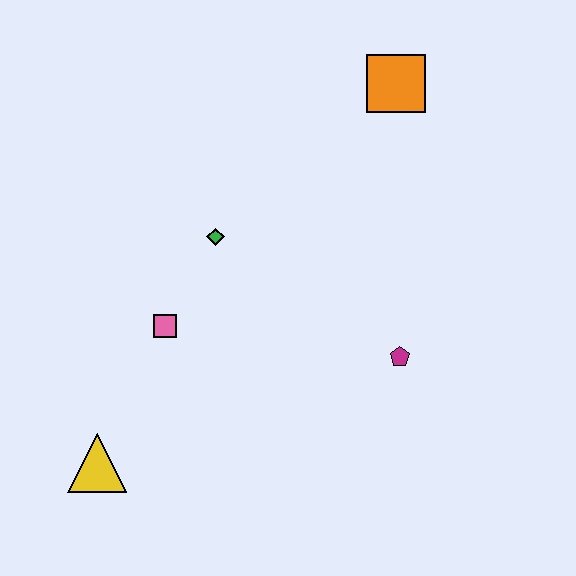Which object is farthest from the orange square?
The yellow triangle is farthest from the orange square.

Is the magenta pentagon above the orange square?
No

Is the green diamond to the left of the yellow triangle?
No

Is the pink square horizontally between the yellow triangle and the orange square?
Yes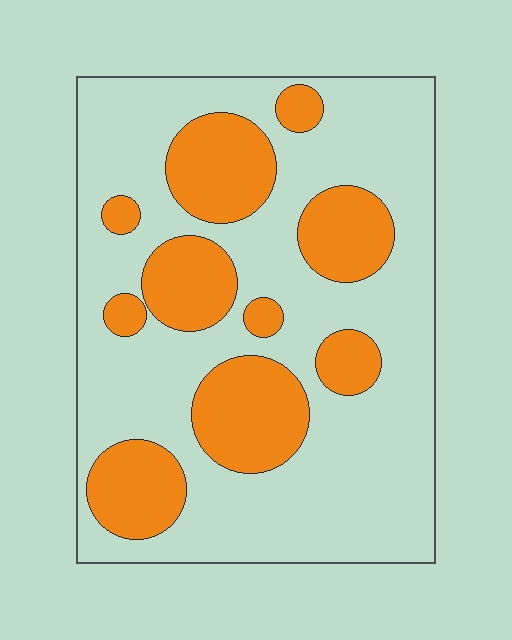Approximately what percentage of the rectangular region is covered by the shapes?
Approximately 30%.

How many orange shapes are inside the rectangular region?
10.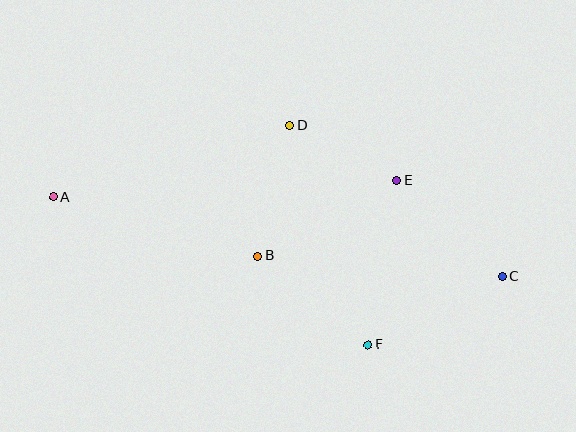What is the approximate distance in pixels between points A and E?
The distance between A and E is approximately 345 pixels.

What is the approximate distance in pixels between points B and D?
The distance between B and D is approximately 135 pixels.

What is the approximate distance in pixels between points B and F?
The distance between B and F is approximately 142 pixels.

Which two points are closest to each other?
Points D and E are closest to each other.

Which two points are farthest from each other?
Points A and C are farthest from each other.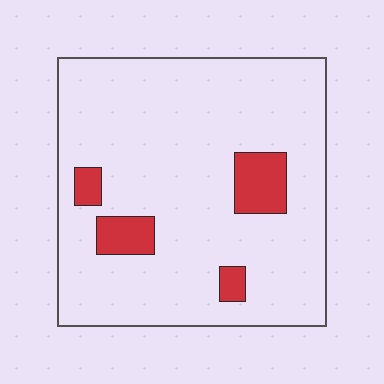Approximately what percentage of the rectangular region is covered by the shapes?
Approximately 10%.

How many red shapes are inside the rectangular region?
4.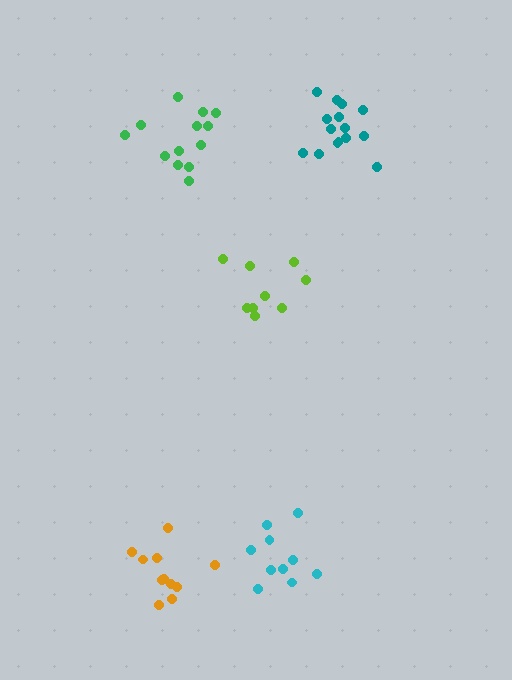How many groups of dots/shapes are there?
There are 5 groups.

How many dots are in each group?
Group 1: 9 dots, Group 2: 10 dots, Group 3: 13 dots, Group 4: 11 dots, Group 5: 15 dots (58 total).